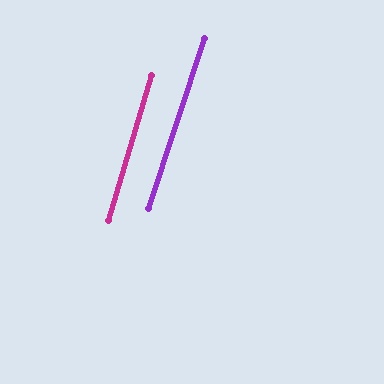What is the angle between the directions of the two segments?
Approximately 2 degrees.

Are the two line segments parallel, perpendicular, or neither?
Parallel — their directions differ by only 1.9°.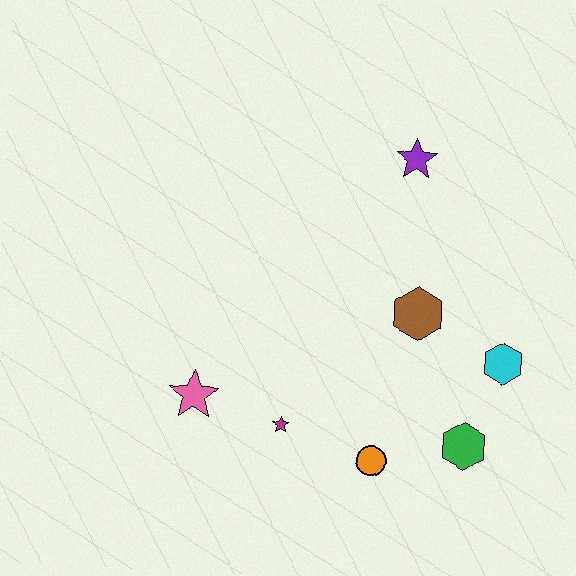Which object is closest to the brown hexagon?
The cyan hexagon is closest to the brown hexagon.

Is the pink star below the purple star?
Yes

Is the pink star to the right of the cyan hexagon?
No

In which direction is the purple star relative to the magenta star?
The purple star is above the magenta star.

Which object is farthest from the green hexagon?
The purple star is farthest from the green hexagon.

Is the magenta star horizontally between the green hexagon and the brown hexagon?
No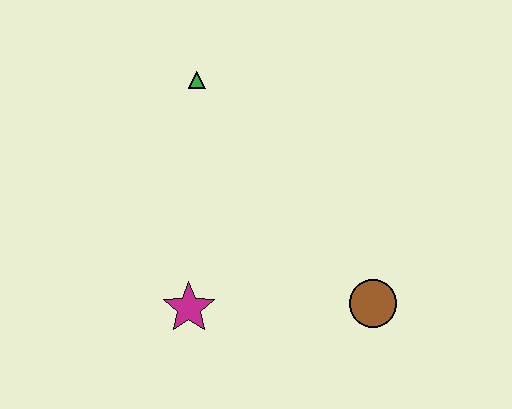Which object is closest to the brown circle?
The magenta star is closest to the brown circle.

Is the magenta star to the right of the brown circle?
No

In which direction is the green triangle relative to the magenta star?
The green triangle is above the magenta star.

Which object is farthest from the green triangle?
The brown circle is farthest from the green triangle.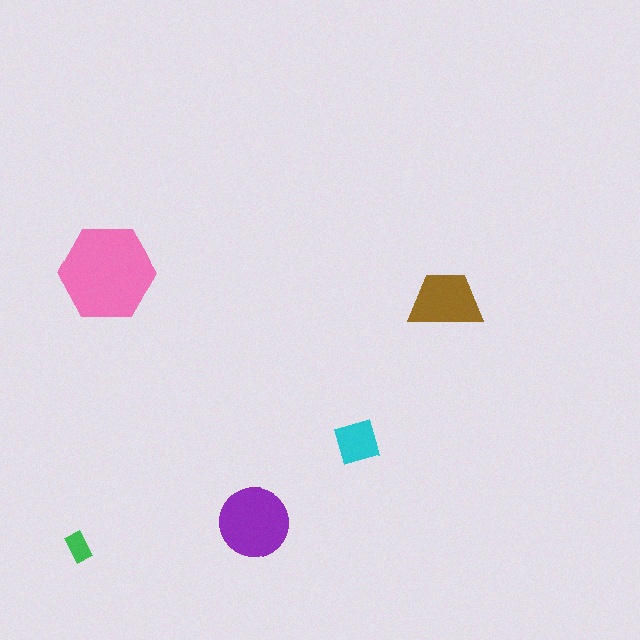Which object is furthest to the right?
The brown trapezoid is rightmost.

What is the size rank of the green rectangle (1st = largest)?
5th.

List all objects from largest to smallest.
The pink hexagon, the purple circle, the brown trapezoid, the cyan square, the green rectangle.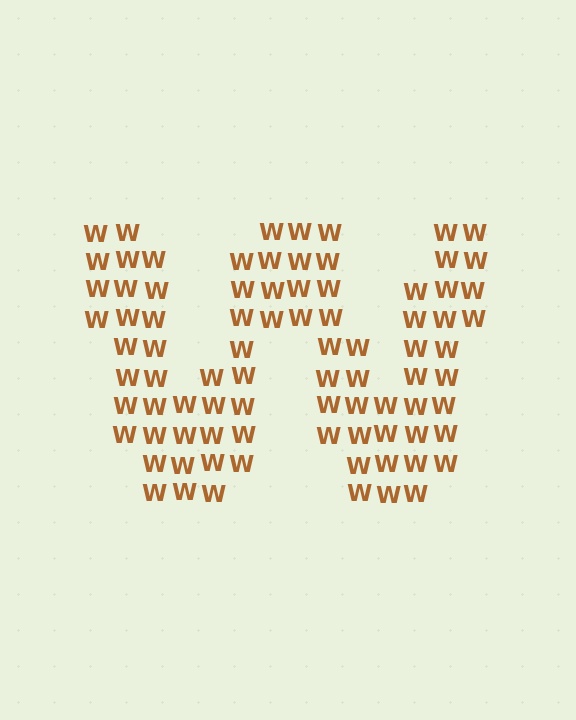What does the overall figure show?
The overall figure shows the letter W.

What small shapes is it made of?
It is made of small letter W's.